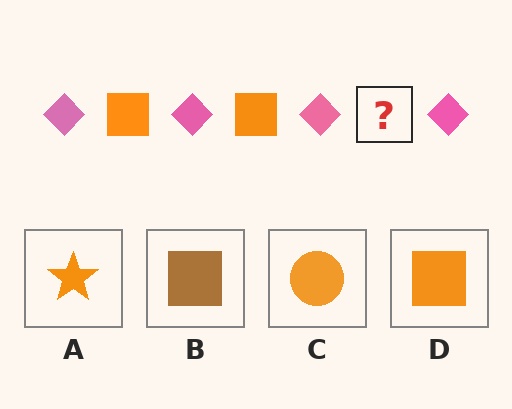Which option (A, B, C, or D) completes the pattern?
D.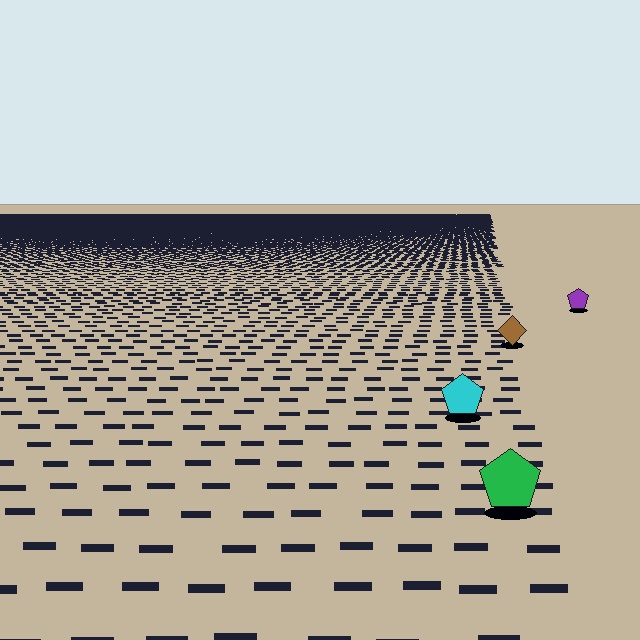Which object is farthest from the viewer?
The purple pentagon is farthest from the viewer. It appears smaller and the ground texture around it is denser.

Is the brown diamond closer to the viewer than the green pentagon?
No. The green pentagon is closer — you can tell from the texture gradient: the ground texture is coarser near it.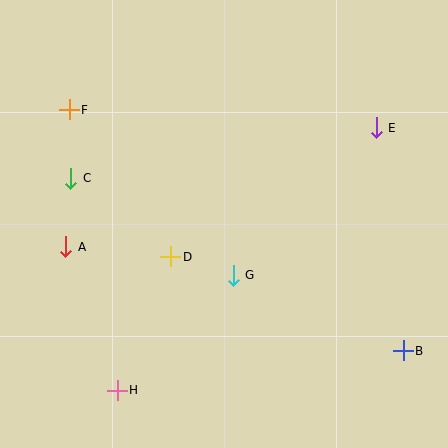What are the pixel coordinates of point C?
Point C is at (71, 178).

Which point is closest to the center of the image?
Point G at (233, 275) is closest to the center.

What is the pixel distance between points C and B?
The distance between C and B is 374 pixels.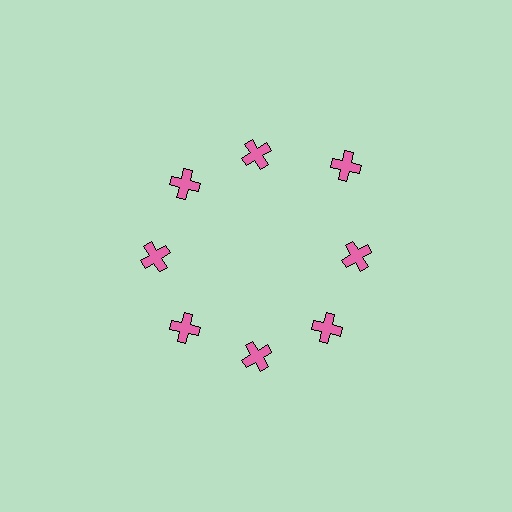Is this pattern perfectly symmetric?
No. The 8 pink crosses are arranged in a ring, but one element near the 2 o'clock position is pushed outward from the center, breaking the 8-fold rotational symmetry.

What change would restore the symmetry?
The symmetry would be restored by moving it inward, back onto the ring so that all 8 crosses sit at equal angles and equal distance from the center.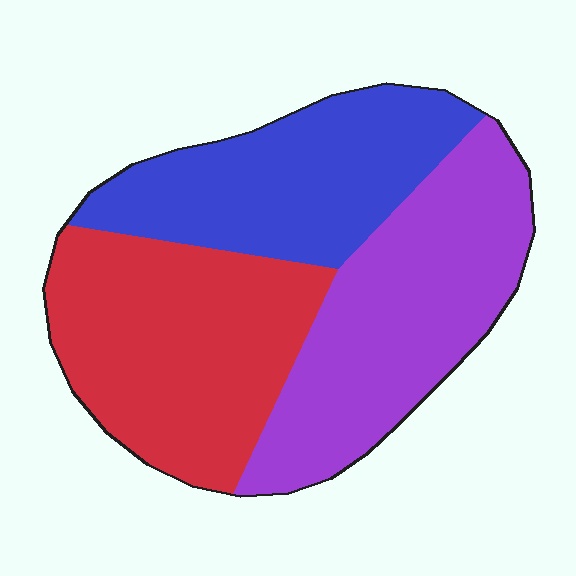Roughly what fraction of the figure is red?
Red covers around 35% of the figure.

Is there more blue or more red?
Red.